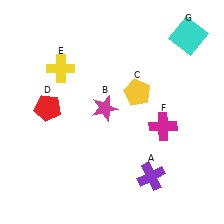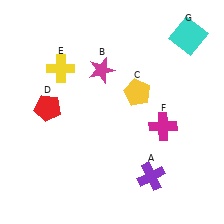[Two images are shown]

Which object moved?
The magenta star (B) moved up.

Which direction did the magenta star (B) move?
The magenta star (B) moved up.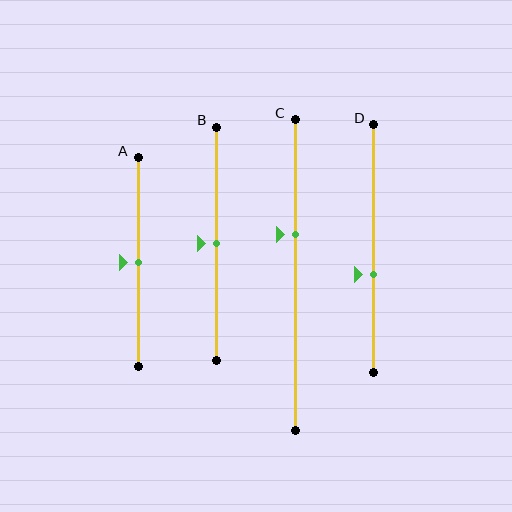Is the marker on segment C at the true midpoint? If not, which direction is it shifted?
No, the marker on segment C is shifted upward by about 13% of the segment length.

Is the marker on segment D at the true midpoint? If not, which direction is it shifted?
No, the marker on segment D is shifted downward by about 11% of the segment length.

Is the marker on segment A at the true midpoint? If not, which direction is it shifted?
Yes, the marker on segment A is at the true midpoint.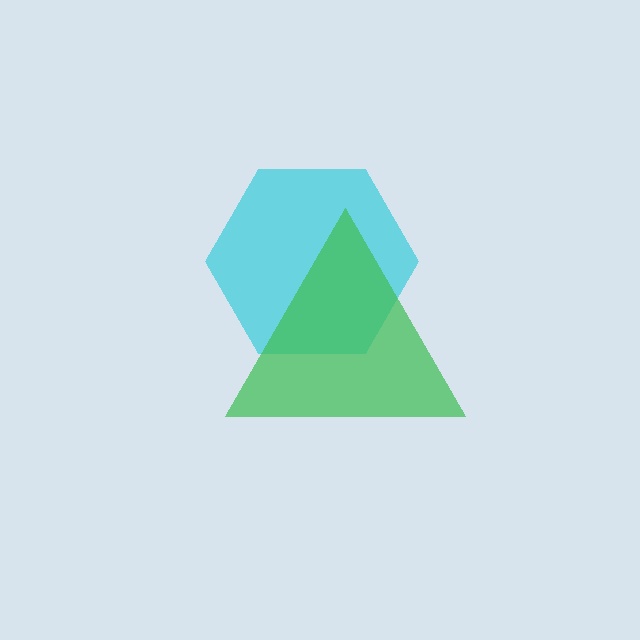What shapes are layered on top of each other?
The layered shapes are: a cyan hexagon, a green triangle.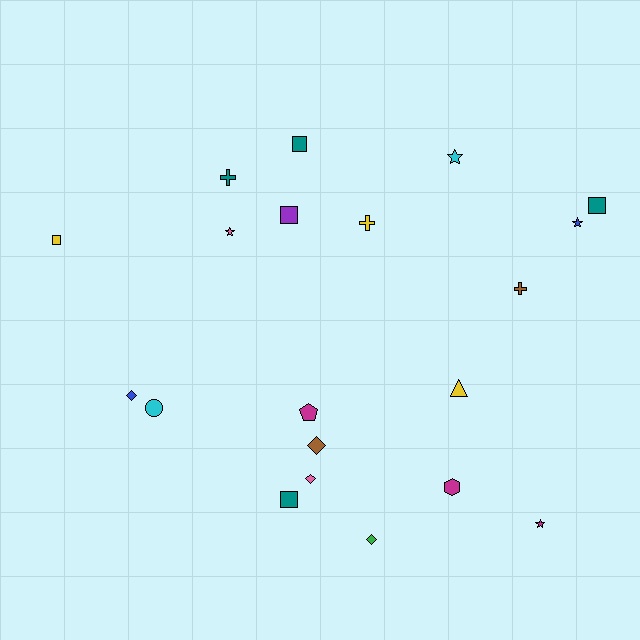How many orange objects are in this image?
There are no orange objects.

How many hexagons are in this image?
There is 1 hexagon.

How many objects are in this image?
There are 20 objects.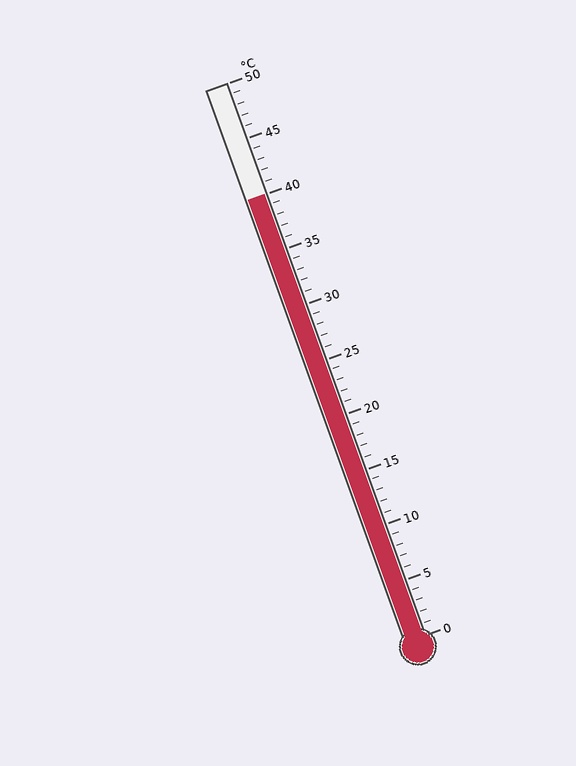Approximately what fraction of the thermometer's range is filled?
The thermometer is filled to approximately 80% of its range.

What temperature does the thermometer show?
The thermometer shows approximately 40°C.